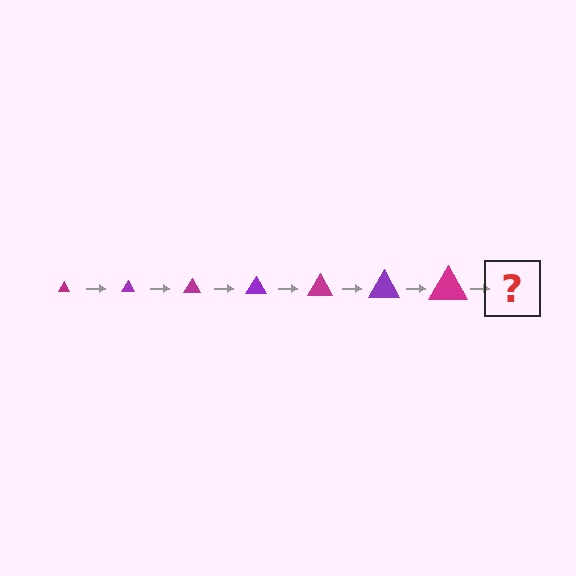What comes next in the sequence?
The next element should be a purple triangle, larger than the previous one.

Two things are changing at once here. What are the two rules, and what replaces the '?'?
The two rules are that the triangle grows larger each step and the color cycles through magenta and purple. The '?' should be a purple triangle, larger than the previous one.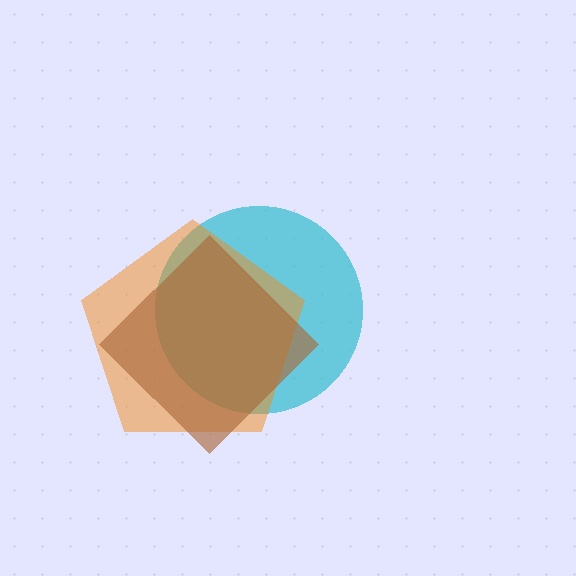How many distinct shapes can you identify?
There are 3 distinct shapes: a cyan circle, an orange pentagon, a brown diamond.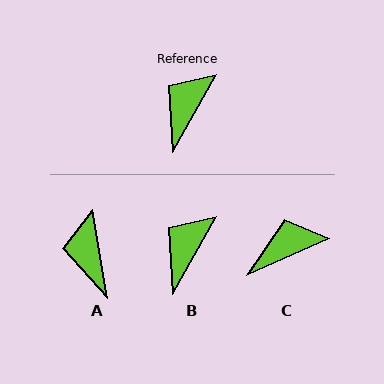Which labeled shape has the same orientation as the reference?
B.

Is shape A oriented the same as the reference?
No, it is off by about 39 degrees.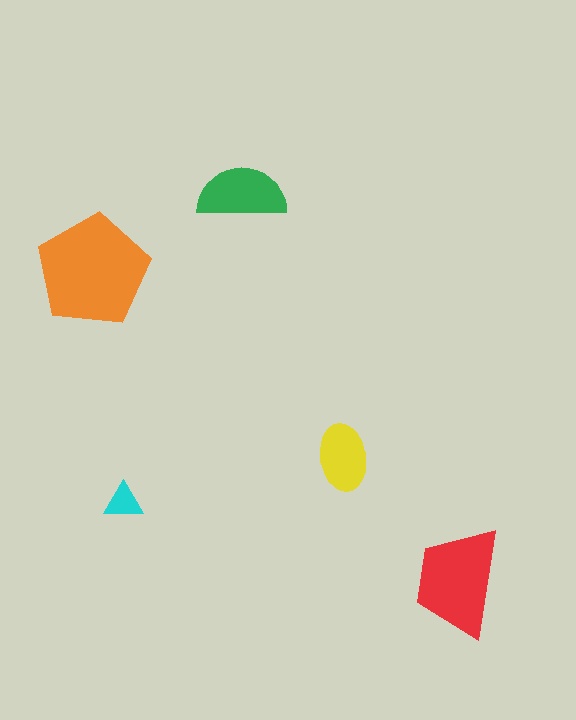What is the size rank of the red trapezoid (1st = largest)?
2nd.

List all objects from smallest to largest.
The cyan triangle, the yellow ellipse, the green semicircle, the red trapezoid, the orange pentagon.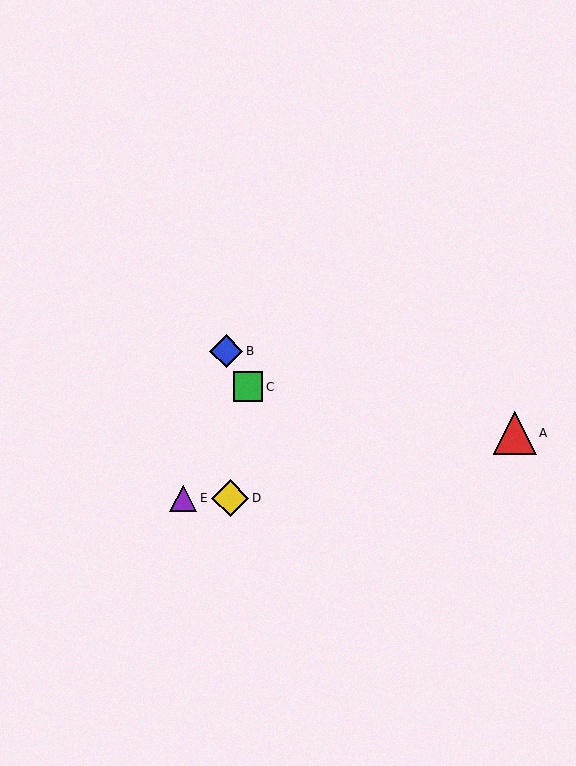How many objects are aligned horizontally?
2 objects (D, E) are aligned horizontally.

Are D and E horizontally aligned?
Yes, both are at y≈498.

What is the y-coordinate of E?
Object E is at y≈498.